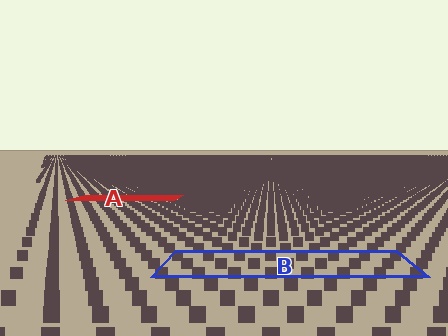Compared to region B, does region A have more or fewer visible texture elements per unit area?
Region A has more texture elements per unit area — they are packed more densely because it is farther away.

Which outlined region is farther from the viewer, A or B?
Region A is farther from the viewer — the texture elements inside it appear smaller and more densely packed.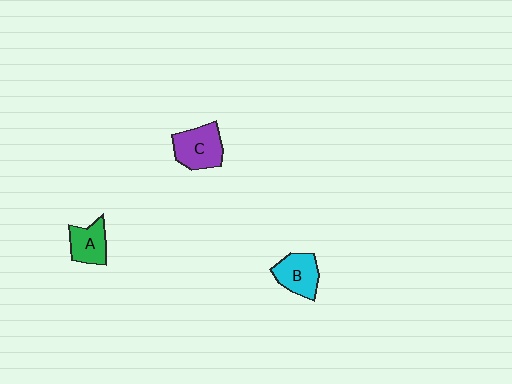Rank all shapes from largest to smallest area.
From largest to smallest: C (purple), B (cyan), A (green).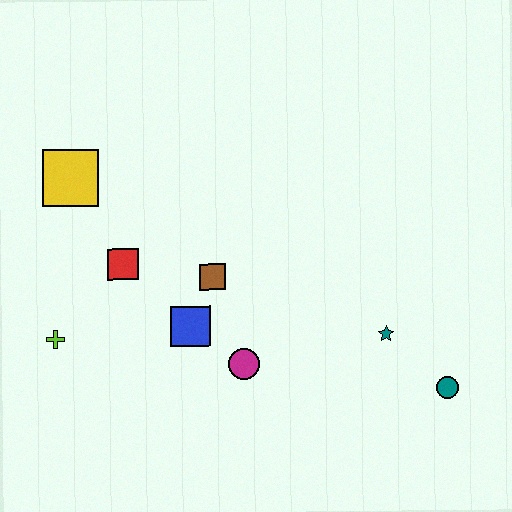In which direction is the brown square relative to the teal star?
The brown square is to the left of the teal star.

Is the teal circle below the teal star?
Yes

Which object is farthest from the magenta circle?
The yellow square is farthest from the magenta circle.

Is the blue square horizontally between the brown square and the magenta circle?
No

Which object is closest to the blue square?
The brown square is closest to the blue square.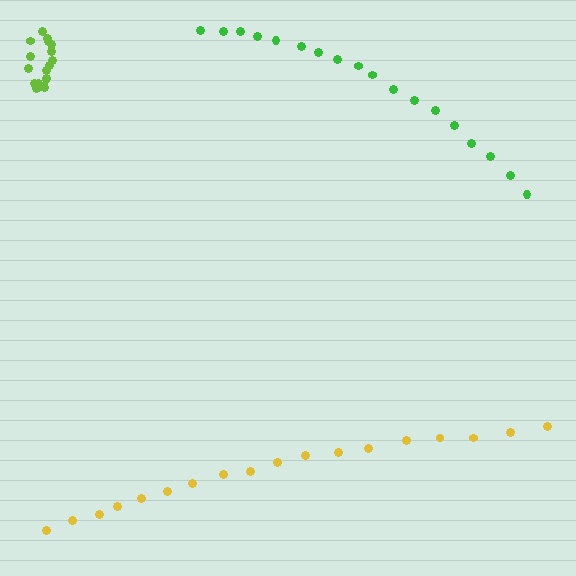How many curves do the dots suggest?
There are 3 distinct paths.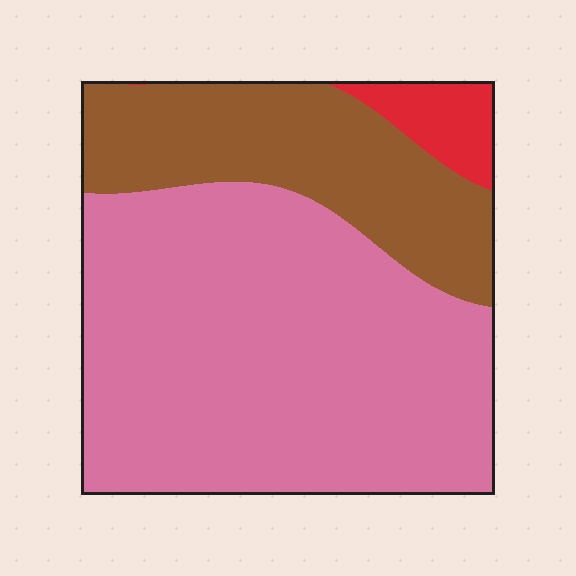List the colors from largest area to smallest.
From largest to smallest: pink, brown, red.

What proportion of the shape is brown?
Brown covers 28% of the shape.